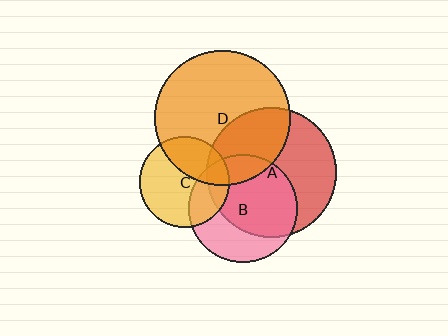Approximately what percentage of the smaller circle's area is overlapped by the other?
Approximately 15%.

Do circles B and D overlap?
Yes.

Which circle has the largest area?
Circle D (orange).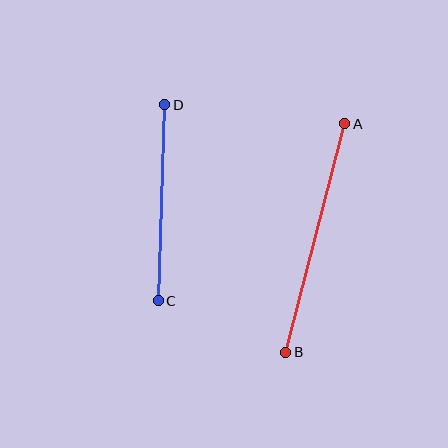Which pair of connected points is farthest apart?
Points A and B are farthest apart.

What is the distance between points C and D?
The distance is approximately 196 pixels.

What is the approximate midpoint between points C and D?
The midpoint is at approximately (161, 203) pixels.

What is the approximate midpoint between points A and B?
The midpoint is at approximately (315, 238) pixels.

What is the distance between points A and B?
The distance is approximately 236 pixels.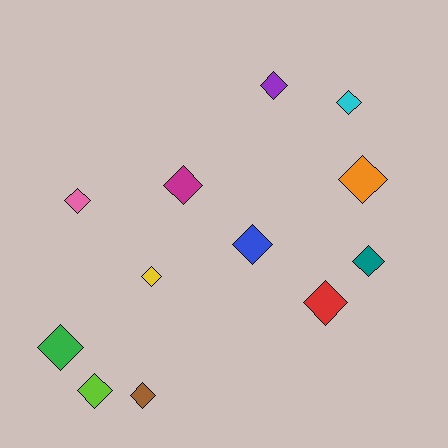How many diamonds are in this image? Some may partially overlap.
There are 12 diamonds.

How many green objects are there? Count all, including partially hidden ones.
There is 1 green object.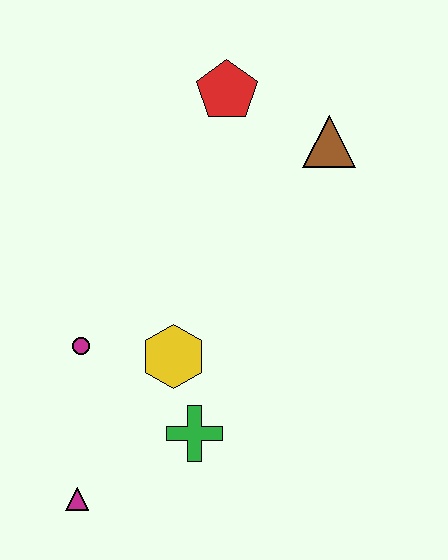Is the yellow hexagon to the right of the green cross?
No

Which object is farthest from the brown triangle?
The magenta triangle is farthest from the brown triangle.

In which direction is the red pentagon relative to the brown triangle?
The red pentagon is to the left of the brown triangle.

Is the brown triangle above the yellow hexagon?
Yes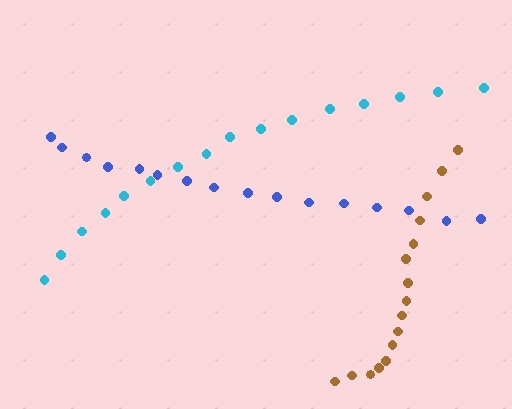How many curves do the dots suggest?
There are 3 distinct paths.